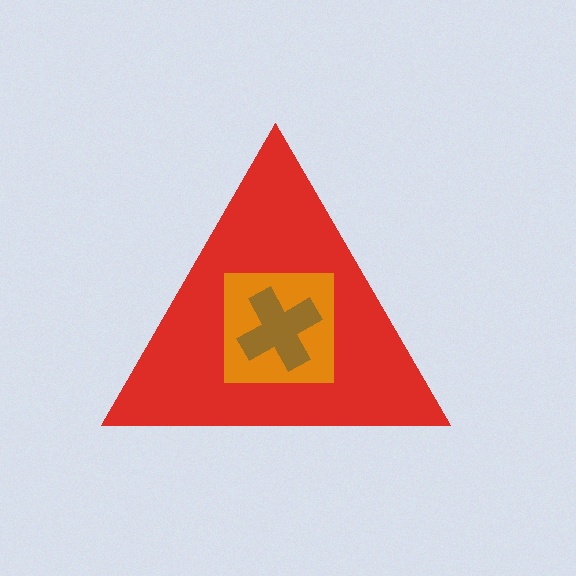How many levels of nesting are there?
3.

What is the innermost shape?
The brown cross.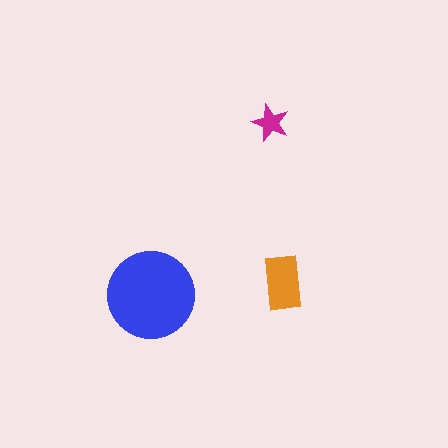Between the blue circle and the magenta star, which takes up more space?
The blue circle.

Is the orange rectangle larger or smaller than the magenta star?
Larger.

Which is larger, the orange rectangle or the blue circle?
The blue circle.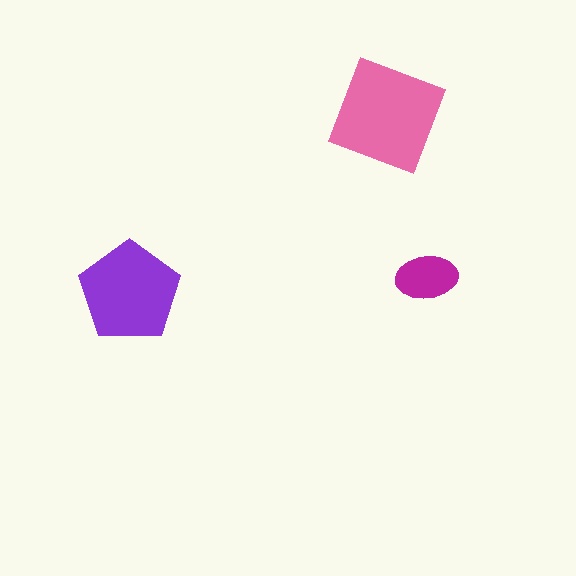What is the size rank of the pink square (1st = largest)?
1st.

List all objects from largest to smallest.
The pink square, the purple pentagon, the magenta ellipse.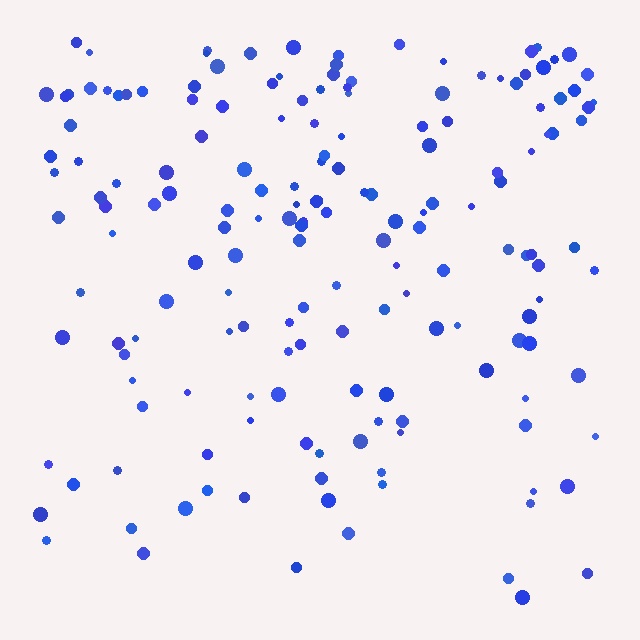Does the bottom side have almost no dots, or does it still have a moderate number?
Still a moderate number, just noticeably fewer than the top.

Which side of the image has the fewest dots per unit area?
The bottom.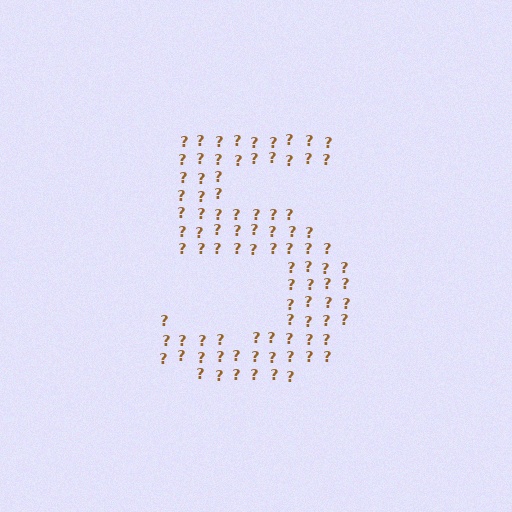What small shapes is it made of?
It is made of small question marks.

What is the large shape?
The large shape is the digit 5.